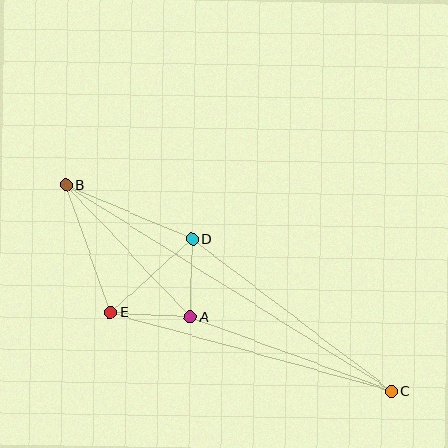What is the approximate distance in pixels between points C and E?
The distance between C and E is approximately 292 pixels.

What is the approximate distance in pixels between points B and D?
The distance between B and D is approximately 137 pixels.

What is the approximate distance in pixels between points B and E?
The distance between B and E is approximately 135 pixels.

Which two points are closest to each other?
Points A and D are closest to each other.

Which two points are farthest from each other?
Points B and C are farthest from each other.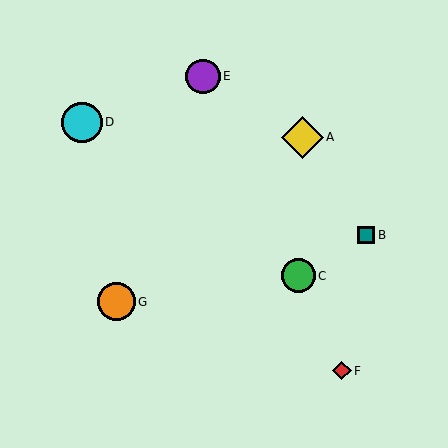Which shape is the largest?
The yellow diamond (labeled A) is the largest.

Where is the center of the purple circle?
The center of the purple circle is at (203, 76).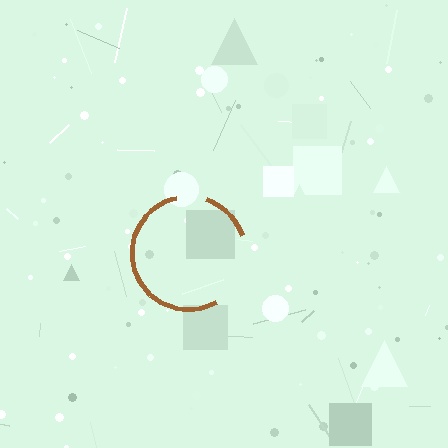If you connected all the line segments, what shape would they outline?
They would outline a circle.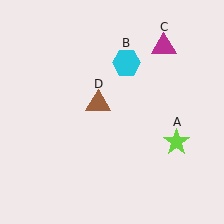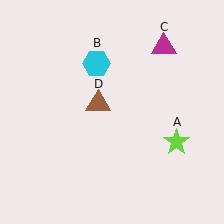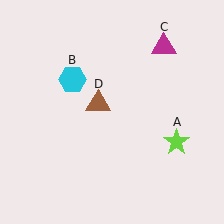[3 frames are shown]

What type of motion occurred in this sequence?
The cyan hexagon (object B) rotated counterclockwise around the center of the scene.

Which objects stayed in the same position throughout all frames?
Lime star (object A) and magenta triangle (object C) and brown triangle (object D) remained stationary.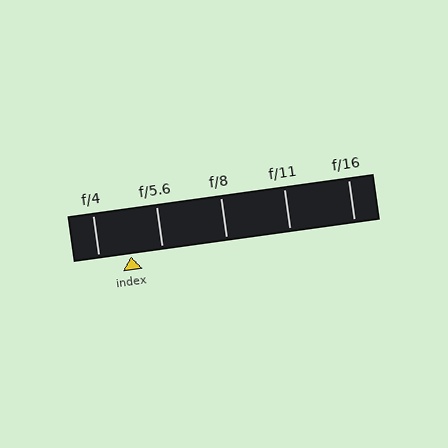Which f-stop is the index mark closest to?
The index mark is closest to f/4.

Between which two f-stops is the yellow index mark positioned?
The index mark is between f/4 and f/5.6.